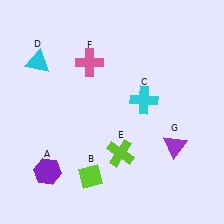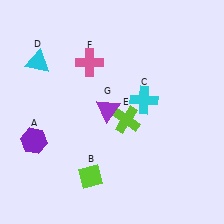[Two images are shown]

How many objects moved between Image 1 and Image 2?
3 objects moved between the two images.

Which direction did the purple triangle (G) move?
The purple triangle (G) moved left.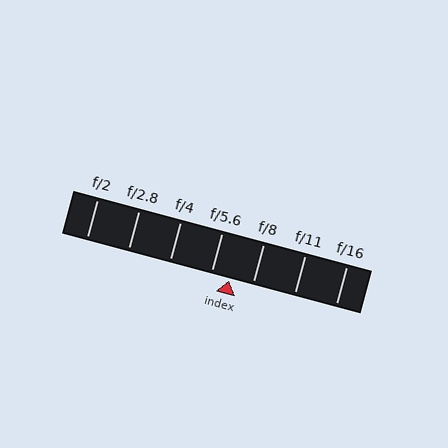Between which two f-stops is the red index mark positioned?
The index mark is between f/5.6 and f/8.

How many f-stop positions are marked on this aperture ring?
There are 7 f-stop positions marked.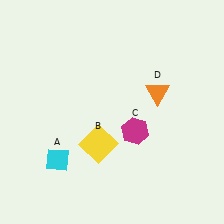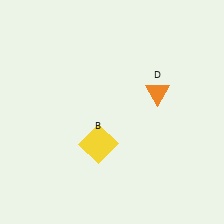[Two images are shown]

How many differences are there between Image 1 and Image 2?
There are 2 differences between the two images.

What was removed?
The magenta hexagon (C), the cyan diamond (A) were removed in Image 2.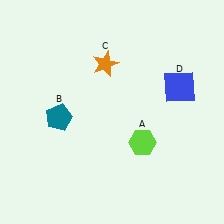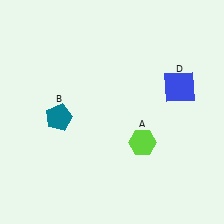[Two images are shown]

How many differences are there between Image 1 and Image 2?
There is 1 difference between the two images.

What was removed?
The orange star (C) was removed in Image 2.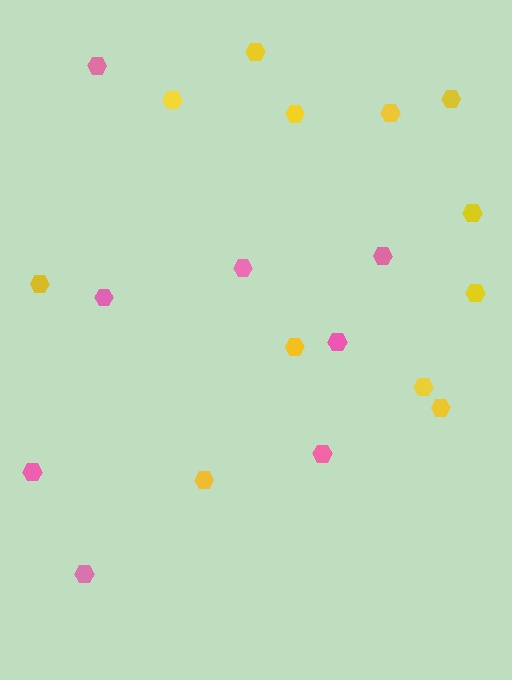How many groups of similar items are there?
There are 2 groups: one group of pink hexagons (8) and one group of yellow hexagons (12).